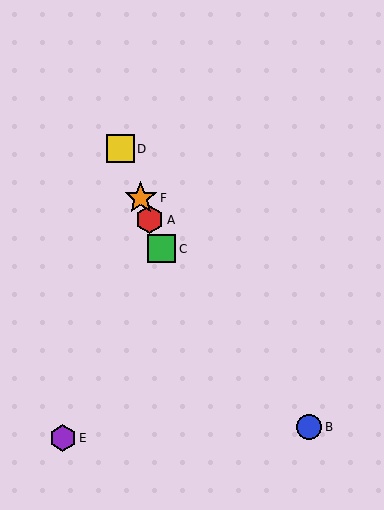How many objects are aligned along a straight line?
4 objects (A, C, D, F) are aligned along a straight line.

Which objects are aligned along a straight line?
Objects A, C, D, F are aligned along a straight line.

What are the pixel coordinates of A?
Object A is at (150, 220).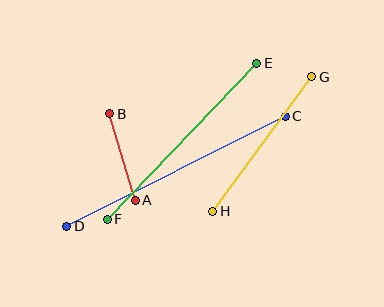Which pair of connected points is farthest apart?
Points C and D are farthest apart.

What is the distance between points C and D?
The distance is approximately 245 pixels.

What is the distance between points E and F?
The distance is approximately 216 pixels.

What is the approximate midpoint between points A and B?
The midpoint is at approximately (122, 157) pixels.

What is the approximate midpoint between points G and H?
The midpoint is at approximately (262, 144) pixels.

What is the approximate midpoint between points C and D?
The midpoint is at approximately (176, 171) pixels.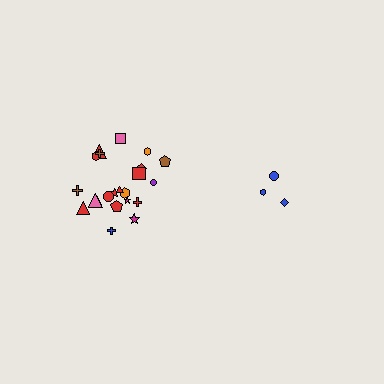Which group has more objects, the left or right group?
The left group.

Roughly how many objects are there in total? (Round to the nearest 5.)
Roughly 25 objects in total.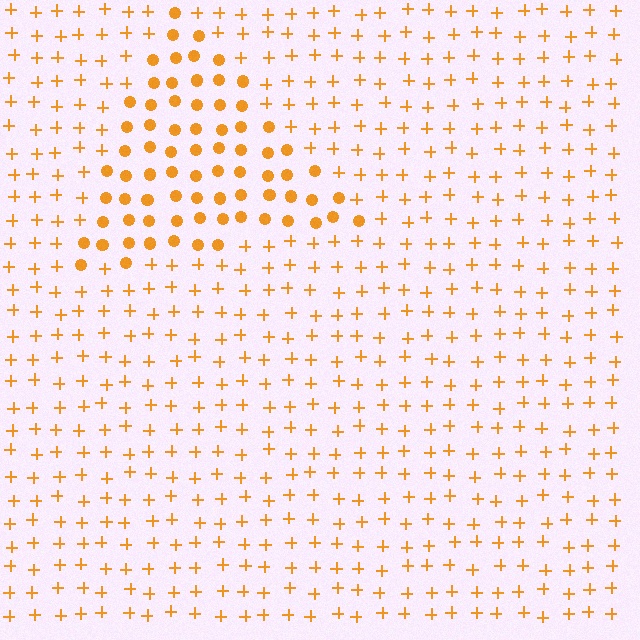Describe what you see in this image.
The image is filled with small orange elements arranged in a uniform grid. A triangle-shaped region contains circles, while the surrounding area contains plus signs. The boundary is defined purely by the change in element shape.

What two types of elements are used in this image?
The image uses circles inside the triangle region and plus signs outside it.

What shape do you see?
I see a triangle.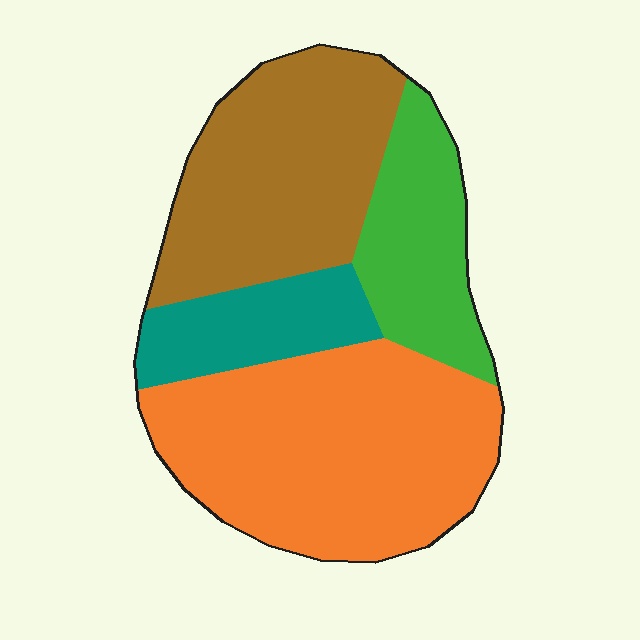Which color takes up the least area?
Teal, at roughly 15%.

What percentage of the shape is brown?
Brown covers around 30% of the shape.